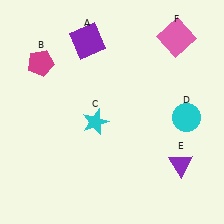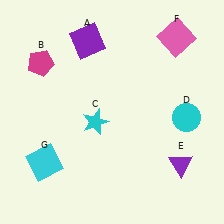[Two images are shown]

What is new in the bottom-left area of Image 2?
A cyan square (G) was added in the bottom-left area of Image 2.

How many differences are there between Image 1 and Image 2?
There is 1 difference between the two images.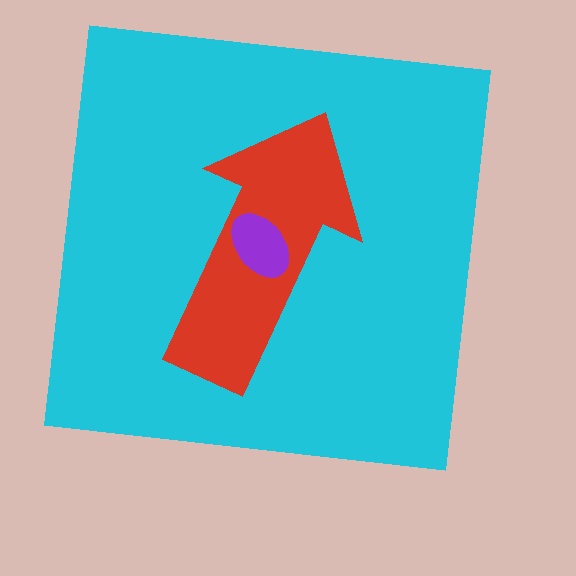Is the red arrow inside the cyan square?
Yes.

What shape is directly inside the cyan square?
The red arrow.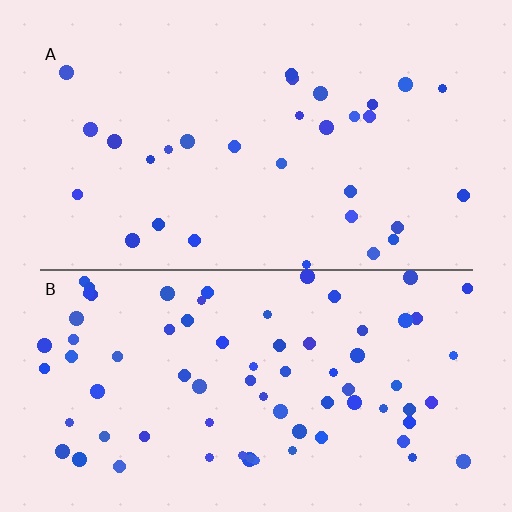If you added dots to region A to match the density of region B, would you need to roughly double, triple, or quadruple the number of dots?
Approximately double.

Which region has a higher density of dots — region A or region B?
B (the bottom).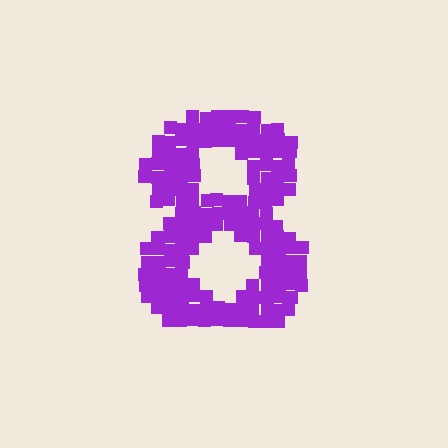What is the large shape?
The large shape is the digit 8.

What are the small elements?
The small elements are squares.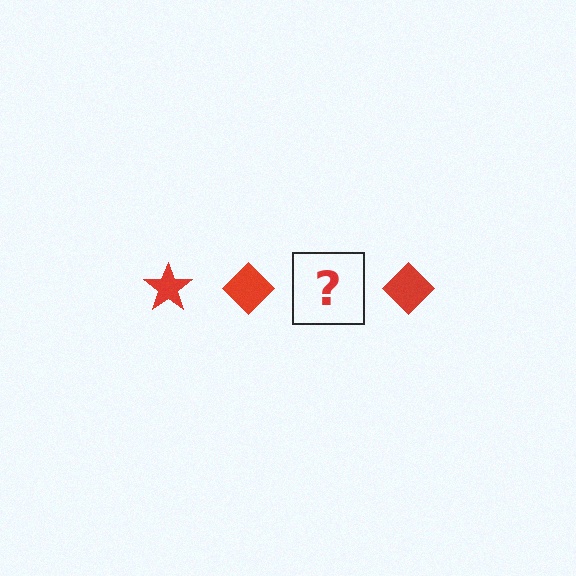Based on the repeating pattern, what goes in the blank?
The blank should be a red star.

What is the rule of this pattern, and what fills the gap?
The rule is that the pattern cycles through star, diamond shapes in red. The gap should be filled with a red star.